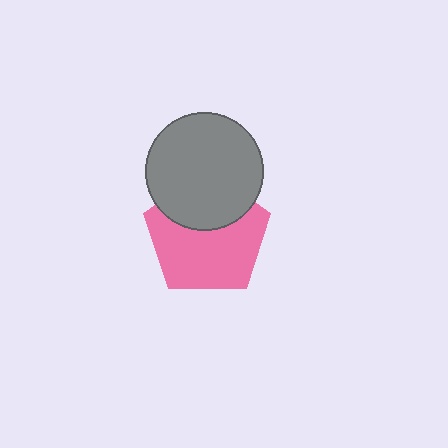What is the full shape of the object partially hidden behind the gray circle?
The partially hidden object is a pink pentagon.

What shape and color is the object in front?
The object in front is a gray circle.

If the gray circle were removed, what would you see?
You would see the complete pink pentagon.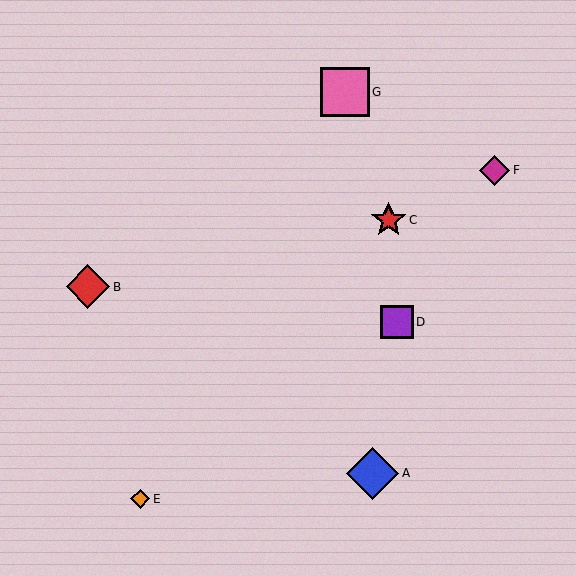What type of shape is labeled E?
Shape E is an orange diamond.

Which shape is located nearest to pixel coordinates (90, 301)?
The red diamond (labeled B) at (88, 287) is nearest to that location.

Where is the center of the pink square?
The center of the pink square is at (345, 92).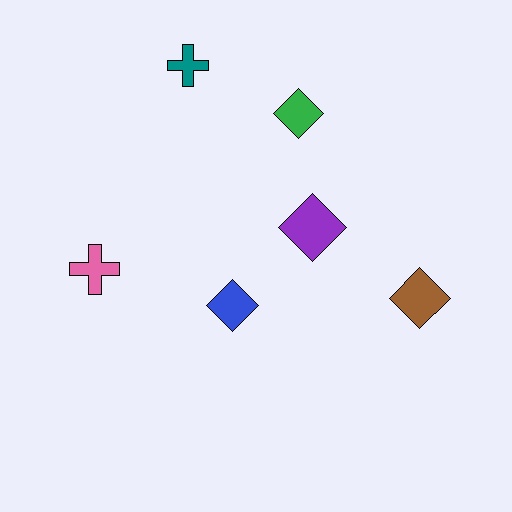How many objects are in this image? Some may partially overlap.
There are 6 objects.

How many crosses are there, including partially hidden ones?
There are 2 crosses.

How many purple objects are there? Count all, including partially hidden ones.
There is 1 purple object.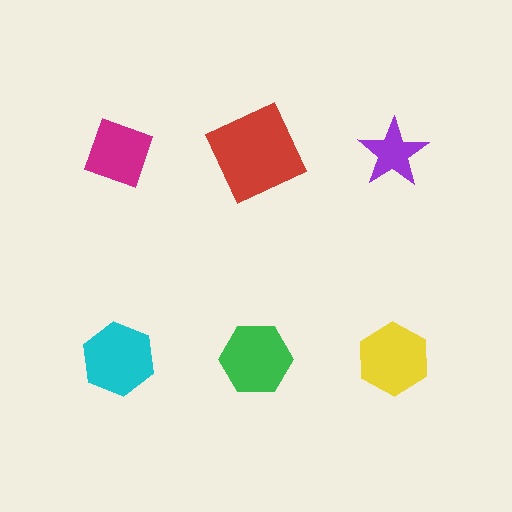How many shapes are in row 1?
3 shapes.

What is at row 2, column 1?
A cyan hexagon.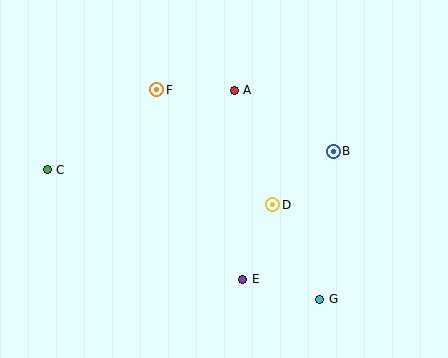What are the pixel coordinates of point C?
Point C is at (47, 170).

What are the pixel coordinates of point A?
Point A is at (234, 90).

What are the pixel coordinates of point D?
Point D is at (273, 205).